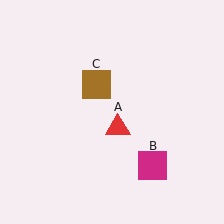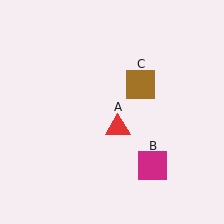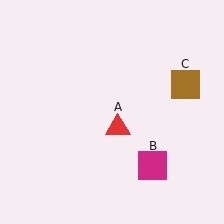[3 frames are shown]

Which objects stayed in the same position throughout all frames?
Red triangle (object A) and magenta square (object B) remained stationary.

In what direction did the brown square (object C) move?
The brown square (object C) moved right.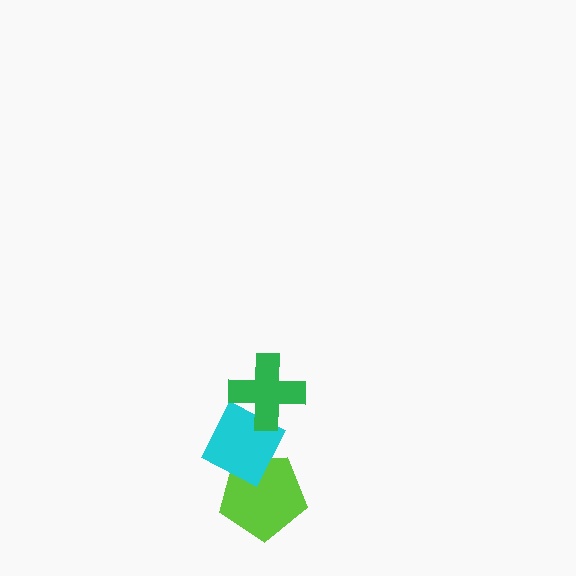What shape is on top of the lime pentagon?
The cyan diamond is on top of the lime pentagon.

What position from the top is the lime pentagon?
The lime pentagon is 3rd from the top.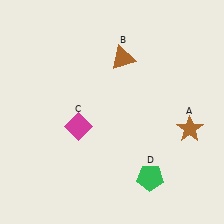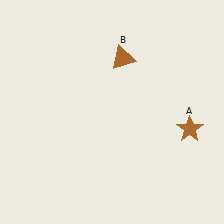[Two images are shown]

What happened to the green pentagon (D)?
The green pentagon (D) was removed in Image 2. It was in the bottom-right area of Image 1.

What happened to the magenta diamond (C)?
The magenta diamond (C) was removed in Image 2. It was in the bottom-left area of Image 1.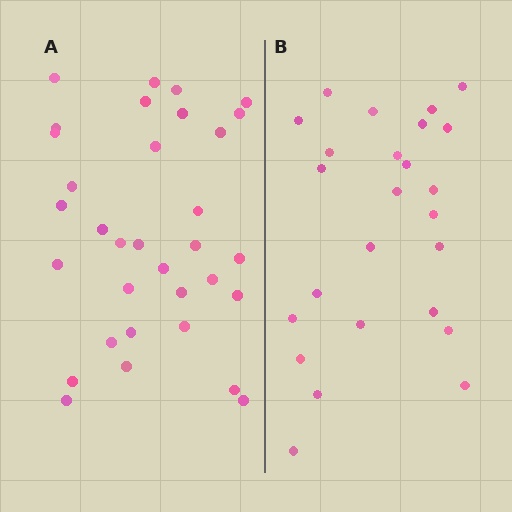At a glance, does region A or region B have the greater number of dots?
Region A (the left region) has more dots.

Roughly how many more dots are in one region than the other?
Region A has roughly 8 or so more dots than region B.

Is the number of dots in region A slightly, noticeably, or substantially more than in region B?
Region A has noticeably more, but not dramatically so. The ratio is roughly 1.3 to 1.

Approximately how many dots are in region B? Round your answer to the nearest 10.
About 20 dots. (The exact count is 25, which rounds to 20.)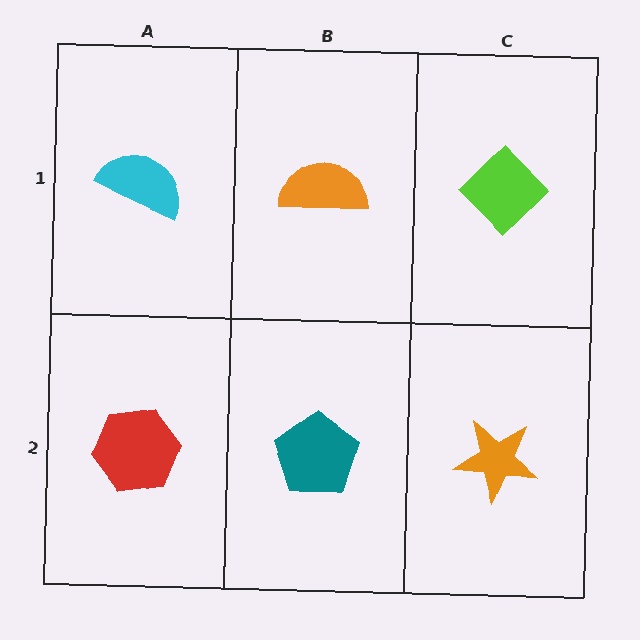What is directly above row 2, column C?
A lime diamond.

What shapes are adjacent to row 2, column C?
A lime diamond (row 1, column C), a teal pentagon (row 2, column B).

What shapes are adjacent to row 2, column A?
A cyan semicircle (row 1, column A), a teal pentagon (row 2, column B).